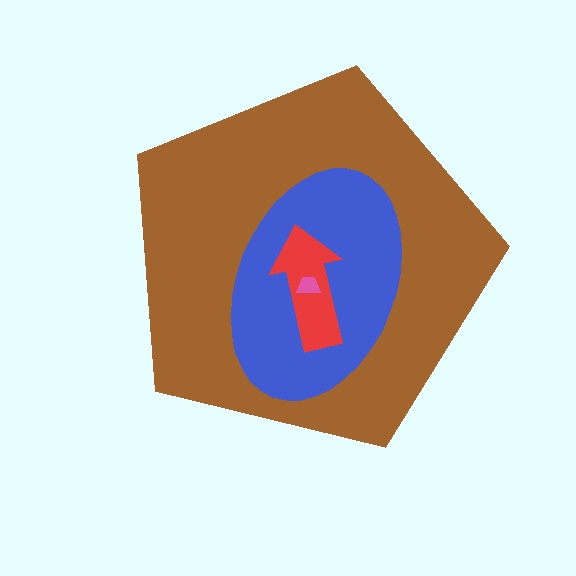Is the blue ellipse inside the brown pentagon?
Yes.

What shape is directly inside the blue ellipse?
The red arrow.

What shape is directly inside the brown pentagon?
The blue ellipse.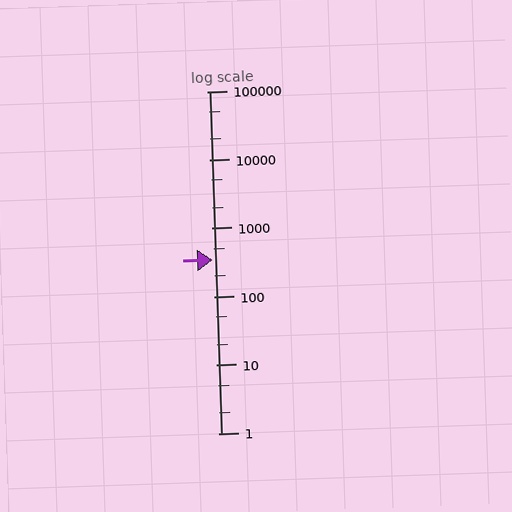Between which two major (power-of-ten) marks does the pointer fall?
The pointer is between 100 and 1000.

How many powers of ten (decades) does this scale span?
The scale spans 5 decades, from 1 to 100000.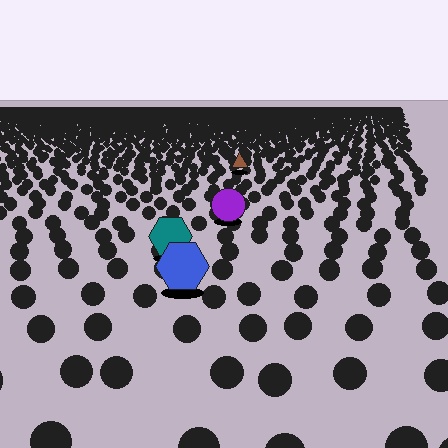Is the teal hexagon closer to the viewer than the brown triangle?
Yes. The teal hexagon is closer — you can tell from the texture gradient: the ground texture is coarser near it.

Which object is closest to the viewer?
The blue hexagon is closest. The texture marks near it are larger and more spread out.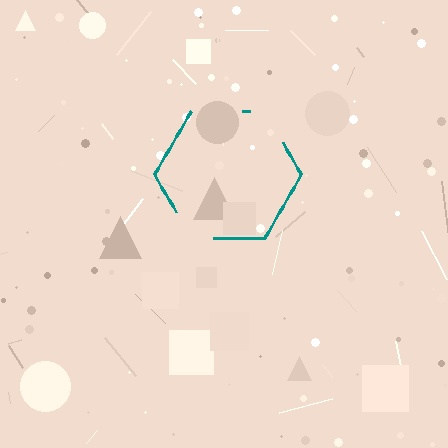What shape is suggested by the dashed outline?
The dashed outline suggests a hexagon.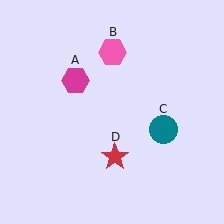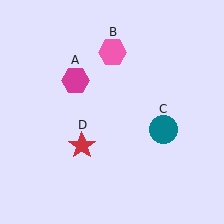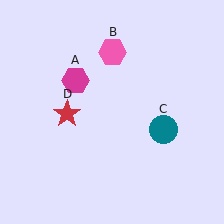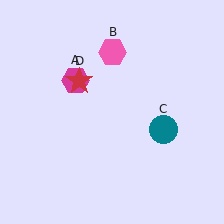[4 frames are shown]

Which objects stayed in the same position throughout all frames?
Magenta hexagon (object A) and pink hexagon (object B) and teal circle (object C) remained stationary.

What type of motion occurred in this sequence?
The red star (object D) rotated clockwise around the center of the scene.